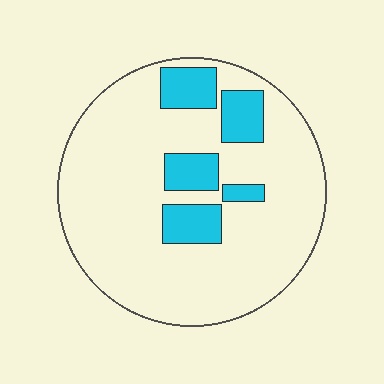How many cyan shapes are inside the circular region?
5.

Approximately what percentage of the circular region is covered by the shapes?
Approximately 15%.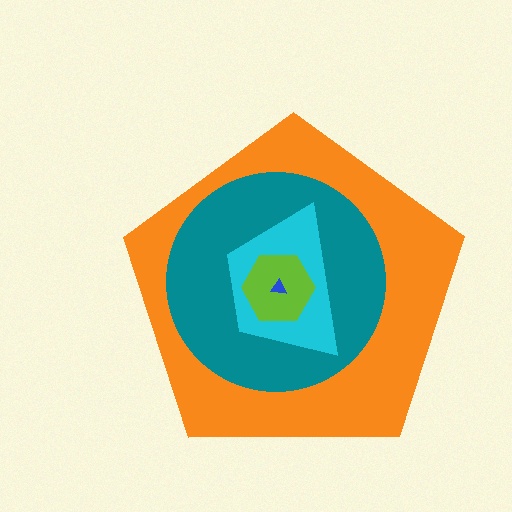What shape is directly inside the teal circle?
The cyan trapezoid.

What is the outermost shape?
The orange pentagon.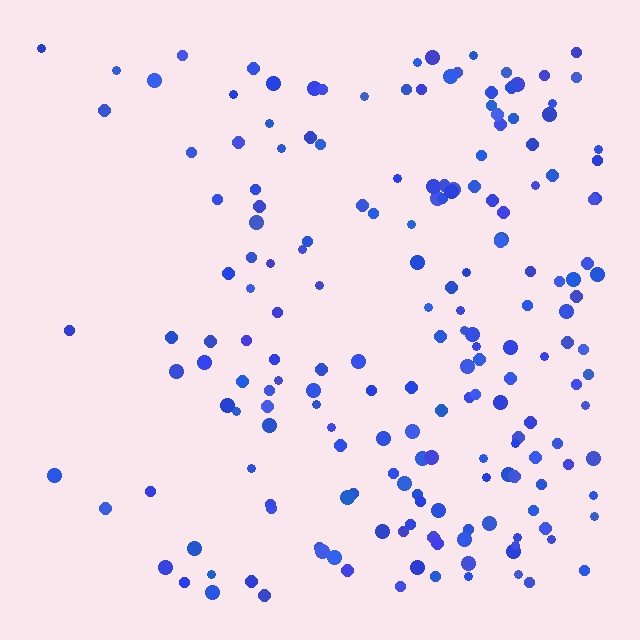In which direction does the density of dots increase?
From left to right, with the right side densest.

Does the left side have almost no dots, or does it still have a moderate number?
Still a moderate number, just noticeably fewer than the right.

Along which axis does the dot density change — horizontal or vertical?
Horizontal.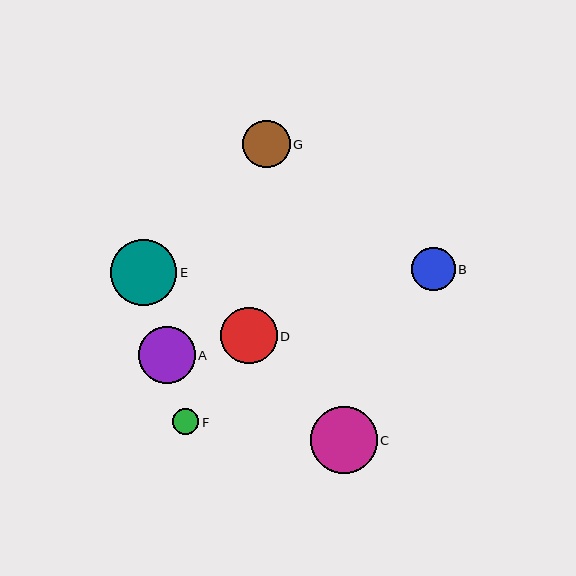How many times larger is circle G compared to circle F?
Circle G is approximately 1.8 times the size of circle F.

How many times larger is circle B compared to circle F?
Circle B is approximately 1.7 times the size of circle F.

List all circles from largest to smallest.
From largest to smallest: C, E, A, D, G, B, F.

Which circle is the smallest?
Circle F is the smallest with a size of approximately 26 pixels.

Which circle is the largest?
Circle C is the largest with a size of approximately 67 pixels.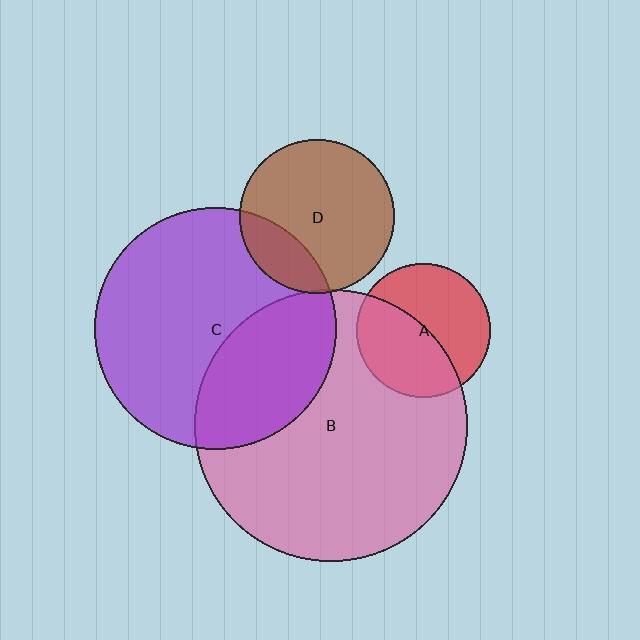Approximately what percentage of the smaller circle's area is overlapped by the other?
Approximately 20%.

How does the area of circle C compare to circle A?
Approximately 3.3 times.